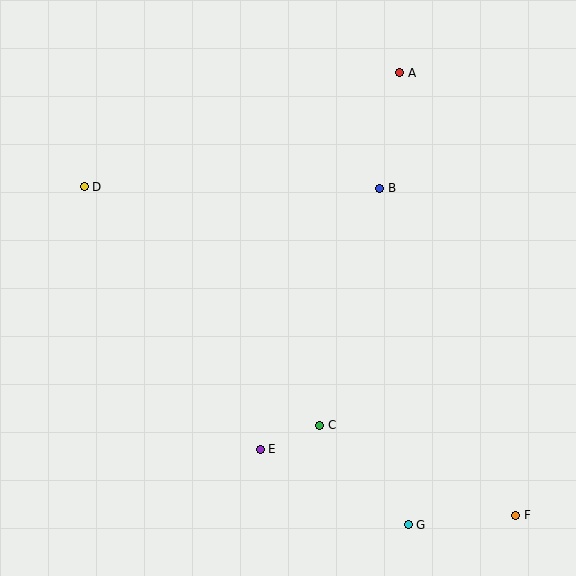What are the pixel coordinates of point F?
Point F is at (516, 515).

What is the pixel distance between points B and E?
The distance between B and E is 287 pixels.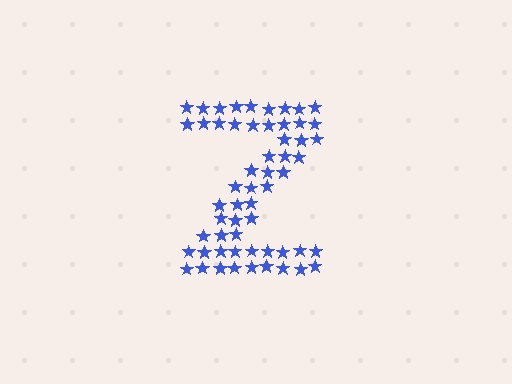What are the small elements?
The small elements are stars.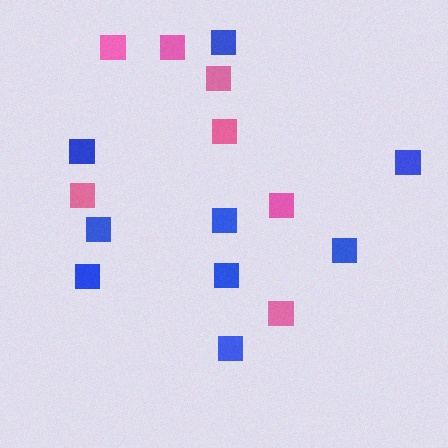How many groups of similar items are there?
There are 2 groups: one group of blue squares (9) and one group of pink squares (7).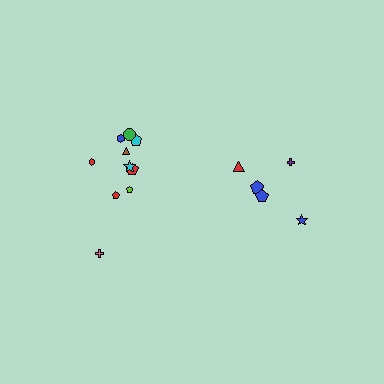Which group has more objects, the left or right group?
The left group.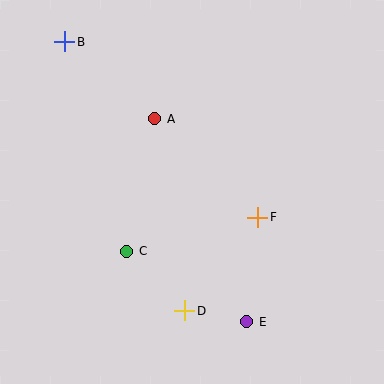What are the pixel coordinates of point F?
Point F is at (258, 217).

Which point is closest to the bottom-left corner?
Point C is closest to the bottom-left corner.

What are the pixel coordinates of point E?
Point E is at (247, 322).